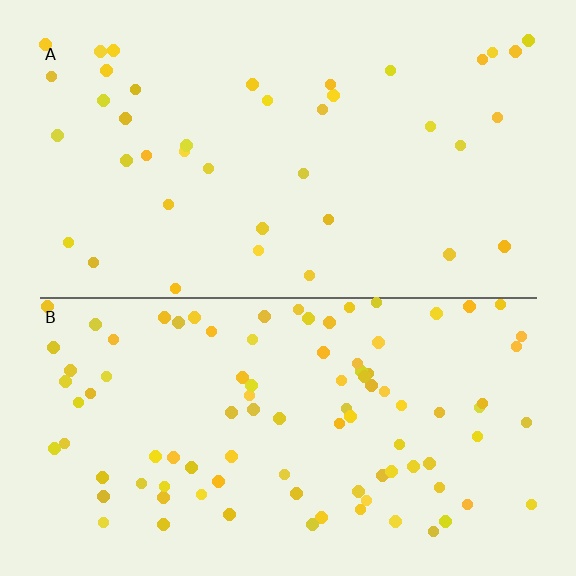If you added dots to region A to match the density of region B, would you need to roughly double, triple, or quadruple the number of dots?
Approximately double.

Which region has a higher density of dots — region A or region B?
B (the bottom).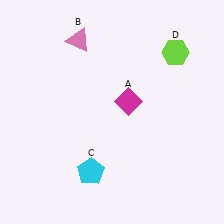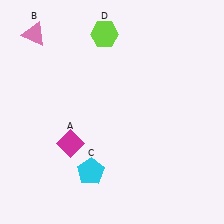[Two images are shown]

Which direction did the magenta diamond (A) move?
The magenta diamond (A) moved left.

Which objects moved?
The objects that moved are: the magenta diamond (A), the pink triangle (B), the lime hexagon (D).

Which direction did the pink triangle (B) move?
The pink triangle (B) moved left.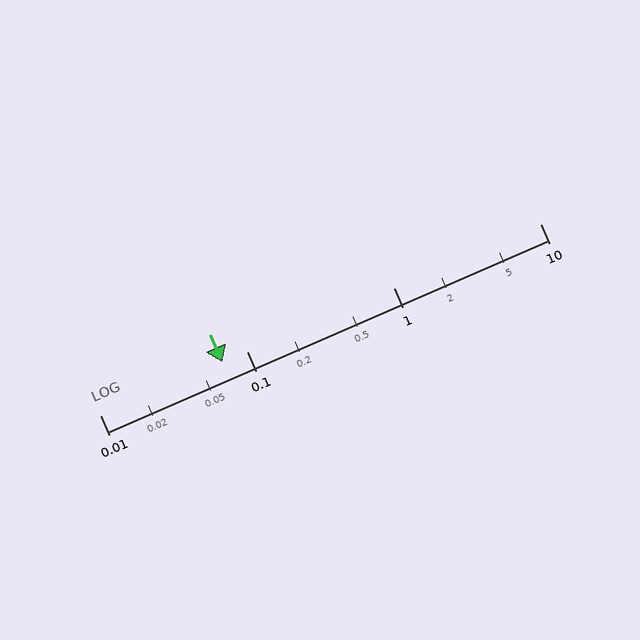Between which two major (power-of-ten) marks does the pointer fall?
The pointer is between 0.01 and 0.1.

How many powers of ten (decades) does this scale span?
The scale spans 3 decades, from 0.01 to 10.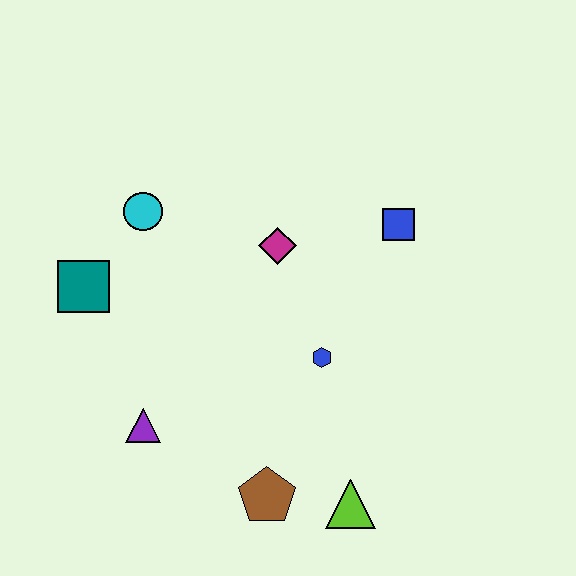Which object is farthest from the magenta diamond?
The lime triangle is farthest from the magenta diamond.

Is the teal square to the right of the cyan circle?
No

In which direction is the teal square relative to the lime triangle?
The teal square is to the left of the lime triangle.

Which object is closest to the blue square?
The magenta diamond is closest to the blue square.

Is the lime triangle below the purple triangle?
Yes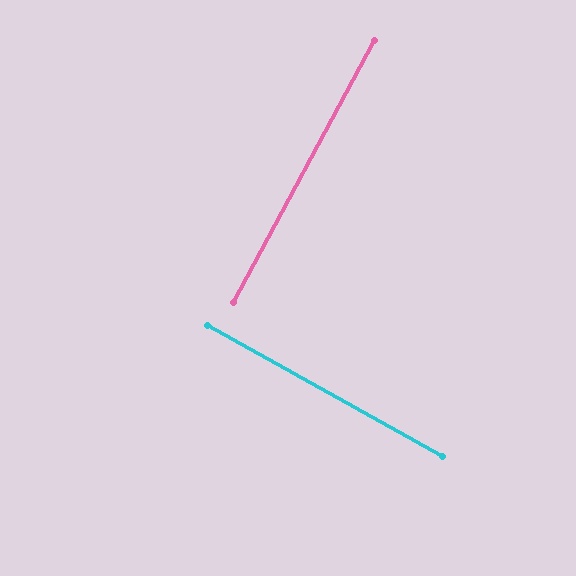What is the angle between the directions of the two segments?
Approximately 89 degrees.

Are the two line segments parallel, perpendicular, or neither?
Perpendicular — they meet at approximately 89°.